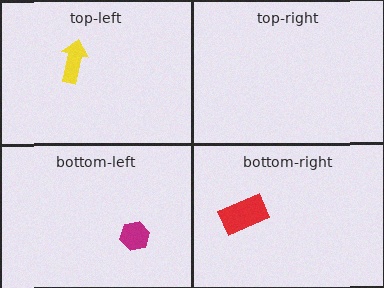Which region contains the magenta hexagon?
The bottom-left region.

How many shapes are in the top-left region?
1.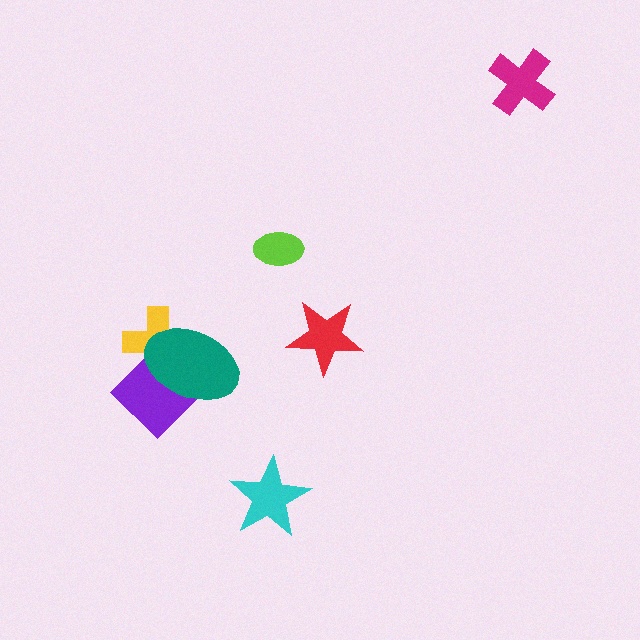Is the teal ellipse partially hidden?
No, no other shape covers it.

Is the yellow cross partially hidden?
Yes, it is partially covered by another shape.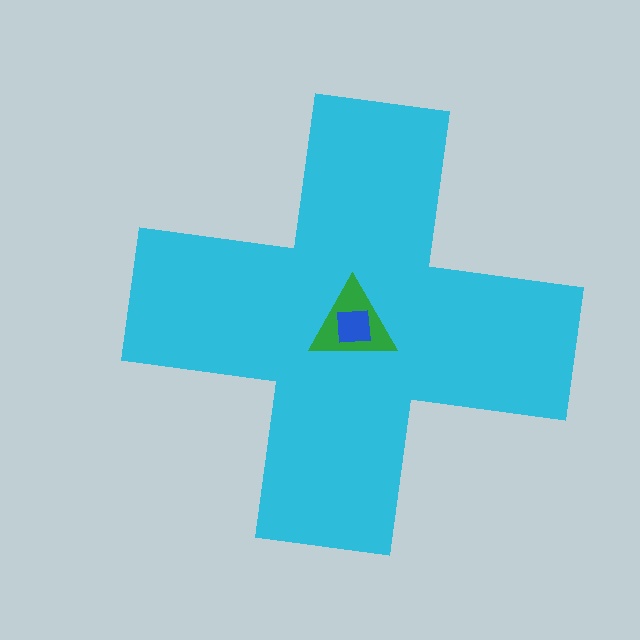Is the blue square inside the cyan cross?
Yes.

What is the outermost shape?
The cyan cross.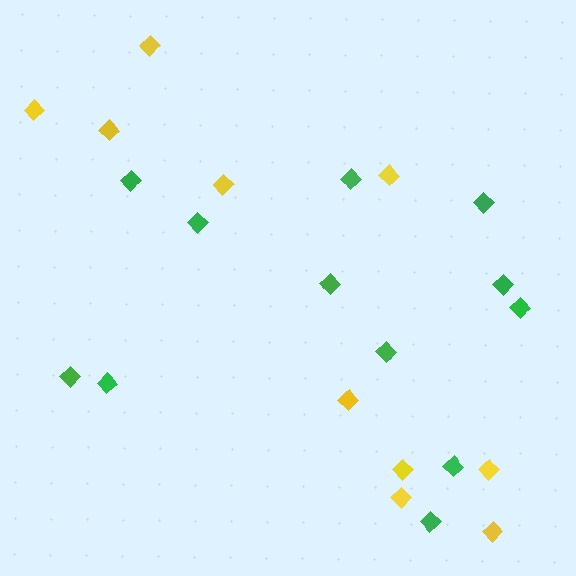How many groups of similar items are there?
There are 2 groups: one group of yellow diamonds (10) and one group of green diamonds (12).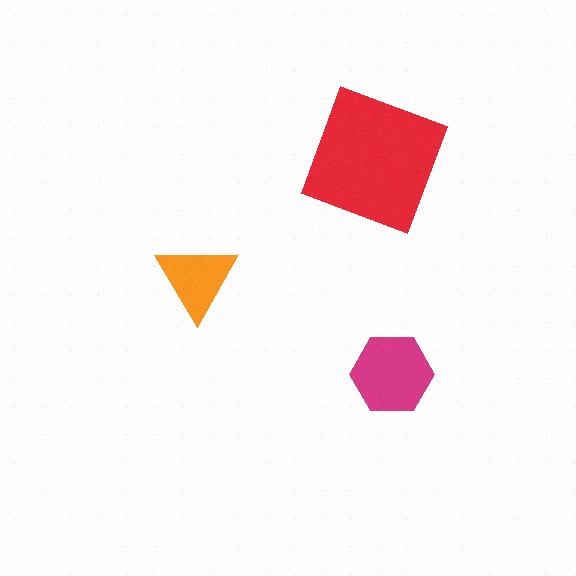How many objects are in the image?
There are 3 objects in the image.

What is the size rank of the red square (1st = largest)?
1st.